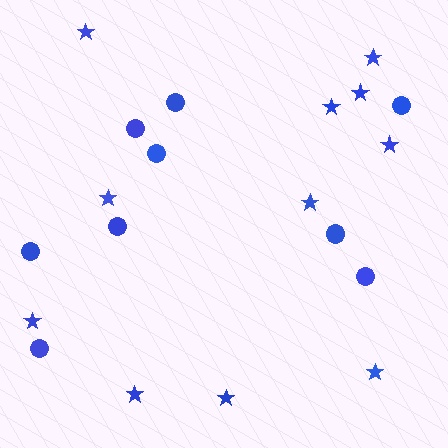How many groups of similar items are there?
There are 2 groups: one group of circles (9) and one group of stars (11).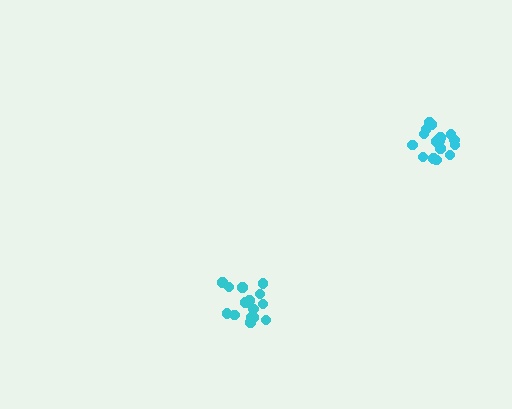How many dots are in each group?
Group 1: 16 dots, Group 2: 15 dots (31 total).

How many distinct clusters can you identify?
There are 2 distinct clusters.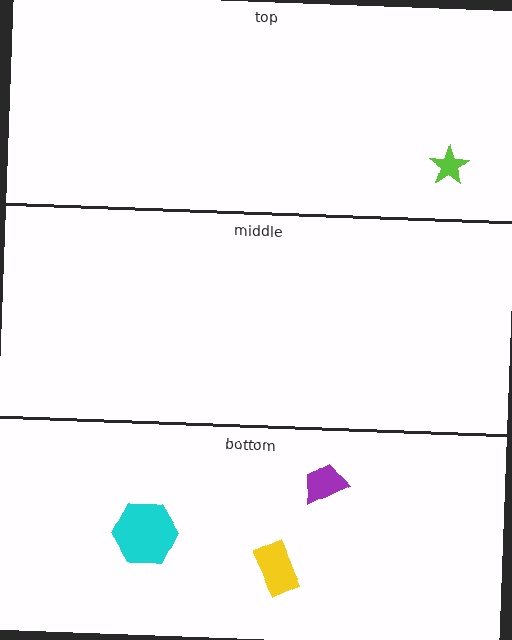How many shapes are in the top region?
1.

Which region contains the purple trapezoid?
The bottom region.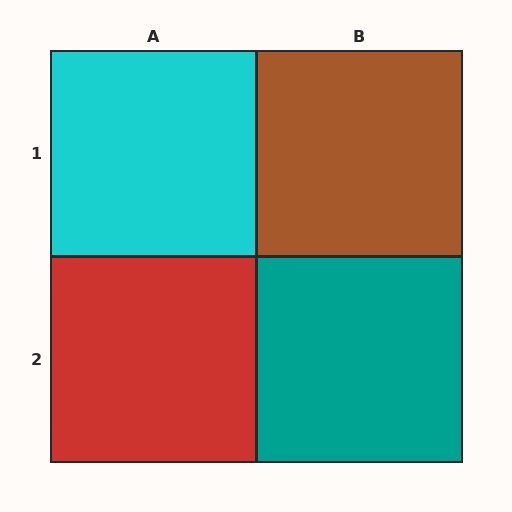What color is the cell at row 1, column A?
Cyan.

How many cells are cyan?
1 cell is cyan.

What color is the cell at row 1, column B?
Brown.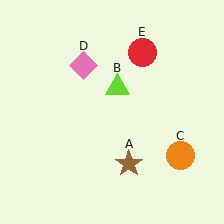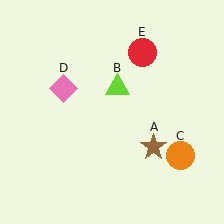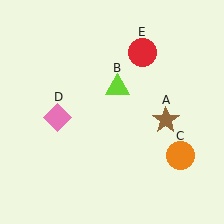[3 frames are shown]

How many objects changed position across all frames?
2 objects changed position: brown star (object A), pink diamond (object D).